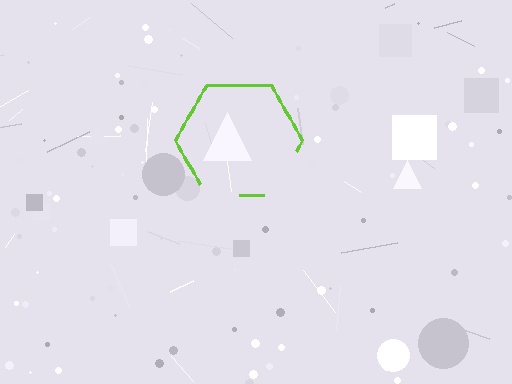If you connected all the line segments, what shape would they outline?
They would outline a hexagon.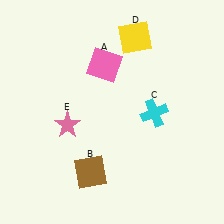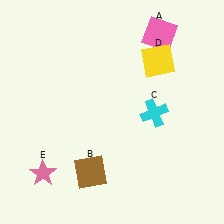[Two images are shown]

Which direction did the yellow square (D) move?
The yellow square (D) moved down.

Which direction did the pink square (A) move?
The pink square (A) moved right.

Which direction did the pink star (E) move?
The pink star (E) moved down.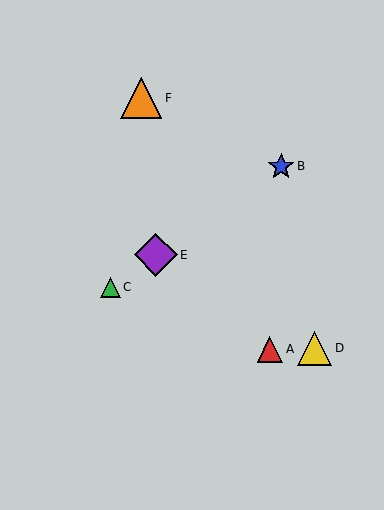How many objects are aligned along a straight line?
3 objects (B, C, E) are aligned along a straight line.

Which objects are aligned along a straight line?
Objects B, C, E are aligned along a straight line.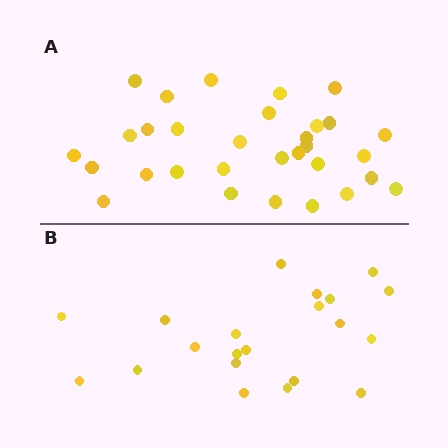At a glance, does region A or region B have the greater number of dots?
Region A (the top region) has more dots.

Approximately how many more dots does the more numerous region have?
Region A has roughly 10 or so more dots than region B.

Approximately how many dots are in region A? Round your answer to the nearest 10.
About 30 dots. (The exact count is 31, which rounds to 30.)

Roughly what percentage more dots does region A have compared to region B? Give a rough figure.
About 50% more.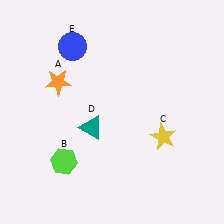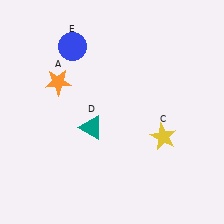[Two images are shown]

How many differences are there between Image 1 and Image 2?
There is 1 difference between the two images.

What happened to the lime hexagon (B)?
The lime hexagon (B) was removed in Image 2. It was in the bottom-left area of Image 1.